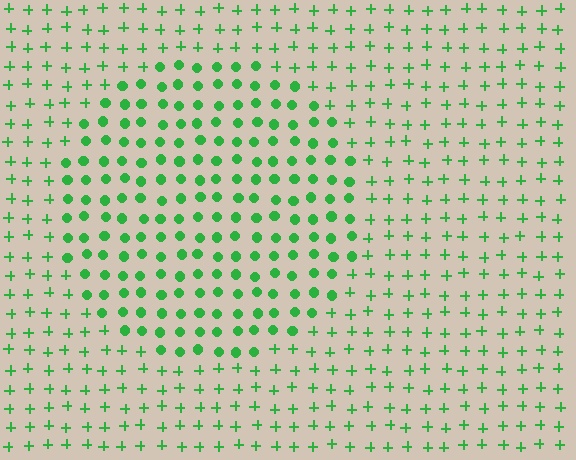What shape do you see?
I see a circle.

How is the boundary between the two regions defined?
The boundary is defined by a change in element shape: circles inside vs. plus signs outside. All elements share the same color and spacing.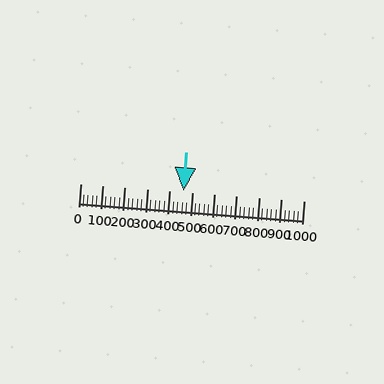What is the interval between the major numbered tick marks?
The major tick marks are spaced 100 units apart.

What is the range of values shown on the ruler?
The ruler shows values from 0 to 1000.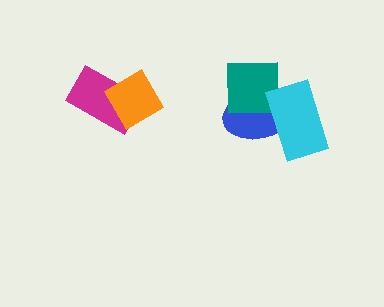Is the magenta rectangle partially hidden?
Yes, it is partially covered by another shape.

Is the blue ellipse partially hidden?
Yes, it is partially covered by another shape.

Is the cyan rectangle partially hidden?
No, no other shape covers it.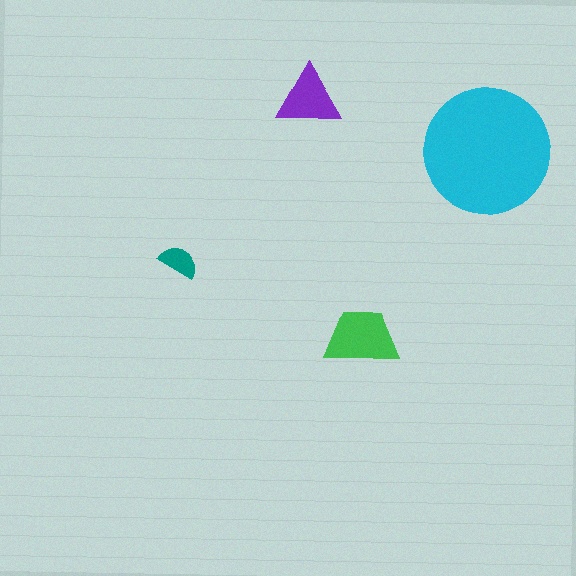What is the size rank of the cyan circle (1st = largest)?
1st.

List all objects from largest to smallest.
The cyan circle, the green trapezoid, the purple triangle, the teal semicircle.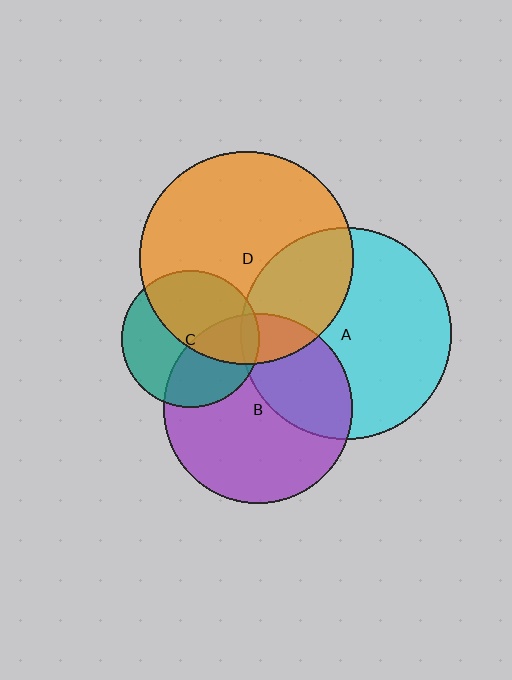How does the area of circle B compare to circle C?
Approximately 1.9 times.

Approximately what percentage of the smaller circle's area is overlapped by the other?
Approximately 40%.